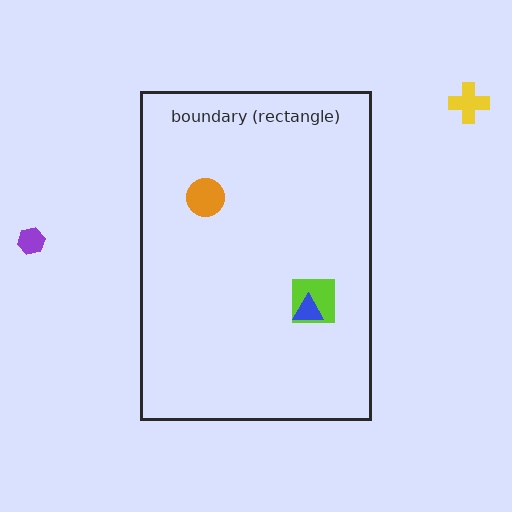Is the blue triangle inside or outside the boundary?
Inside.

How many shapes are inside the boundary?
3 inside, 2 outside.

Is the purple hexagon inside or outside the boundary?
Outside.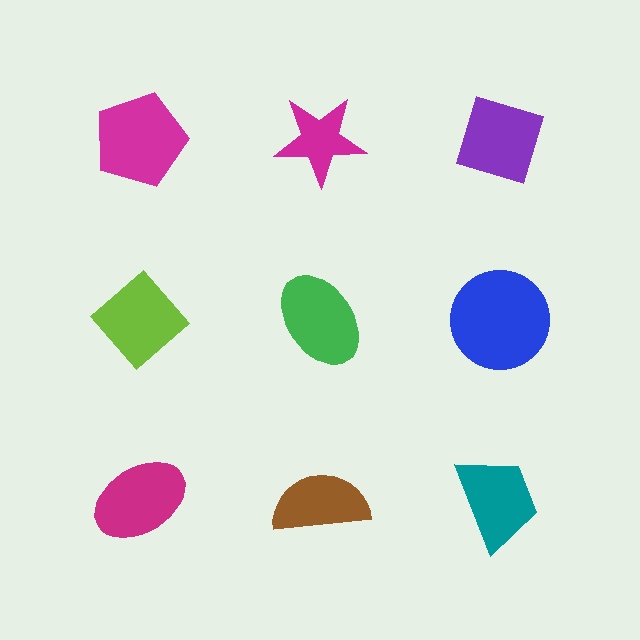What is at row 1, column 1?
A magenta pentagon.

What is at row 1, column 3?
A purple diamond.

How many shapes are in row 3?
3 shapes.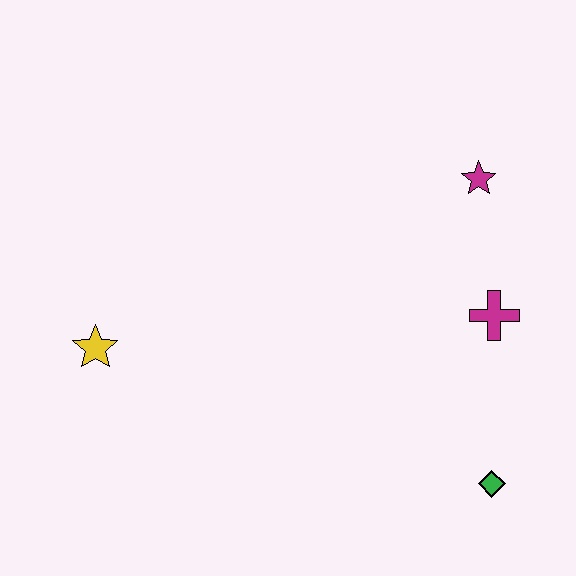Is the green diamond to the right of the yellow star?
Yes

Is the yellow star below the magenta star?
Yes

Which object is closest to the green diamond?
The magenta cross is closest to the green diamond.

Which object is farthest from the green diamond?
The yellow star is farthest from the green diamond.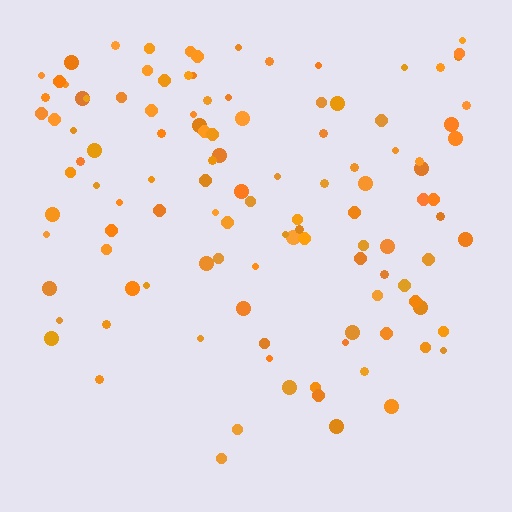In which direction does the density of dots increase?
From bottom to top, with the top side densest.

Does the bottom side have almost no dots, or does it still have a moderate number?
Still a moderate number, just noticeably fewer than the top.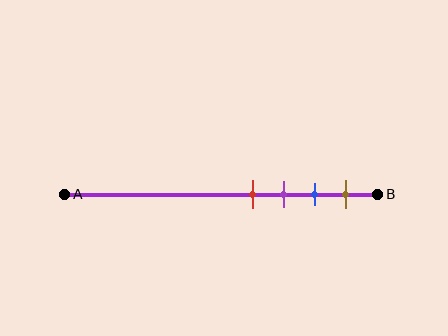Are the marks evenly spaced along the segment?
Yes, the marks are approximately evenly spaced.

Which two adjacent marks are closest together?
The red and purple marks are the closest adjacent pair.